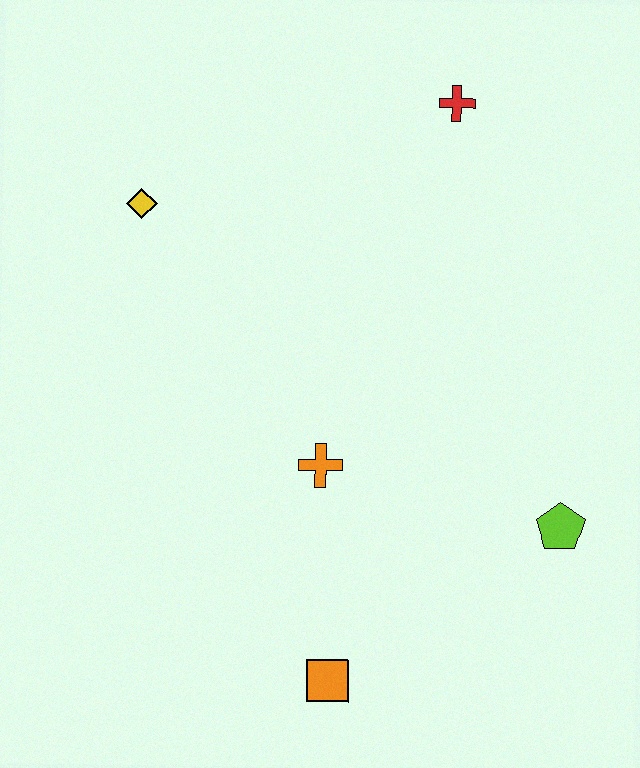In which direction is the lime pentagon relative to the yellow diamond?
The lime pentagon is to the right of the yellow diamond.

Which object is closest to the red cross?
The yellow diamond is closest to the red cross.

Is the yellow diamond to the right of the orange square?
No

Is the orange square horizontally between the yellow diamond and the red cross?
Yes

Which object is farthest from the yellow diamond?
The lime pentagon is farthest from the yellow diamond.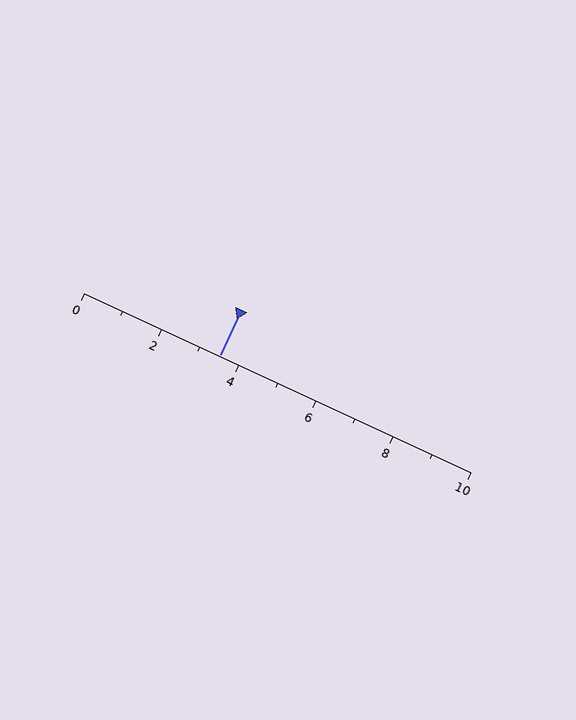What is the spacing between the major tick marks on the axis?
The major ticks are spaced 2 apart.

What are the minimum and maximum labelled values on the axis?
The axis runs from 0 to 10.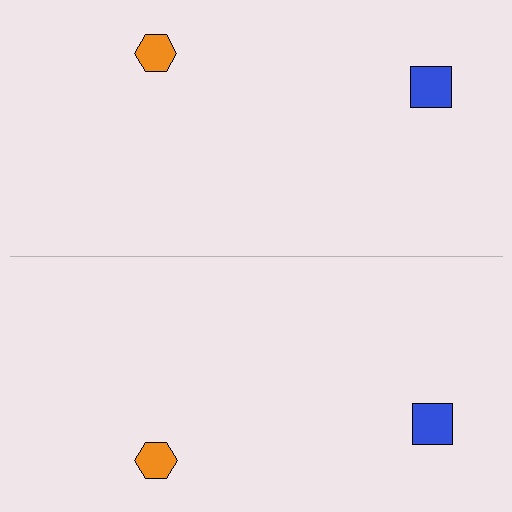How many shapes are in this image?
There are 4 shapes in this image.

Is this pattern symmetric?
Yes, this pattern has bilateral (reflection) symmetry.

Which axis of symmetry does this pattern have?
The pattern has a horizontal axis of symmetry running through the center of the image.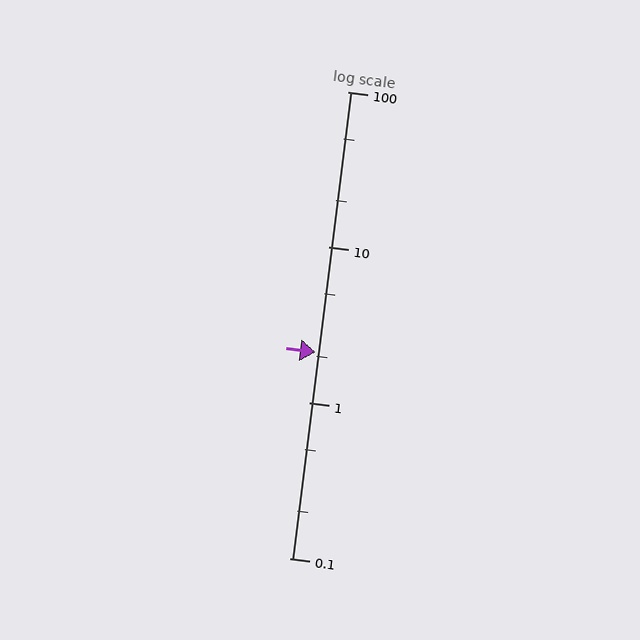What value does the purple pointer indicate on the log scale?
The pointer indicates approximately 2.1.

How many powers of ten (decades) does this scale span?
The scale spans 3 decades, from 0.1 to 100.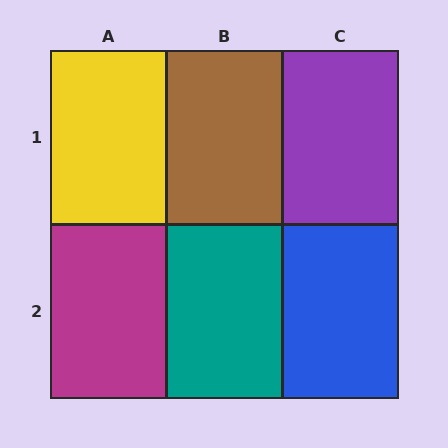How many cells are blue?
1 cell is blue.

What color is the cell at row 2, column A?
Magenta.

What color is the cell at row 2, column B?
Teal.